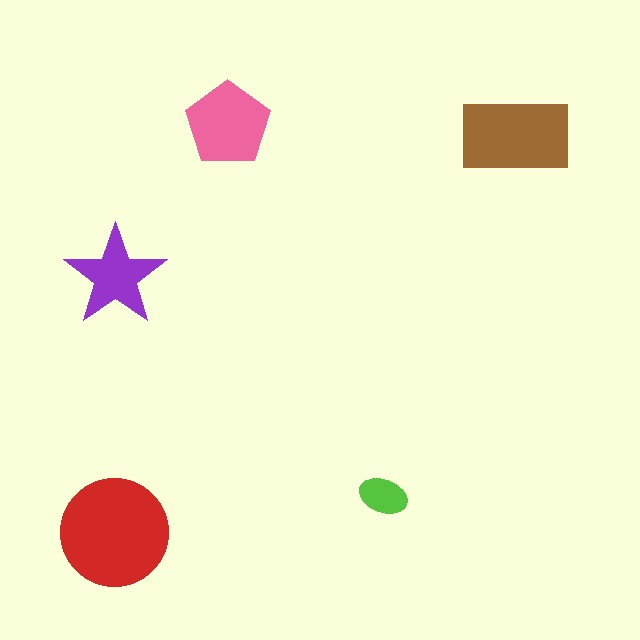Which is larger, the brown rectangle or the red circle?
The red circle.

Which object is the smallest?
The lime ellipse.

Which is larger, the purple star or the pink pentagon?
The pink pentagon.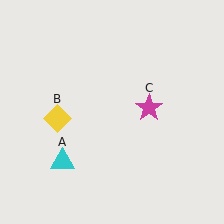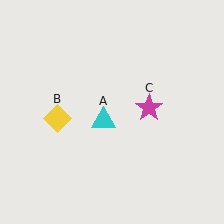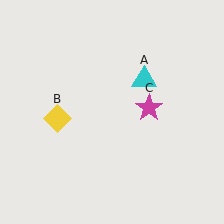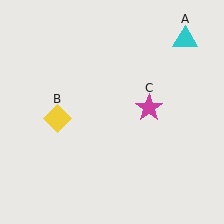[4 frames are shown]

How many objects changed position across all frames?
1 object changed position: cyan triangle (object A).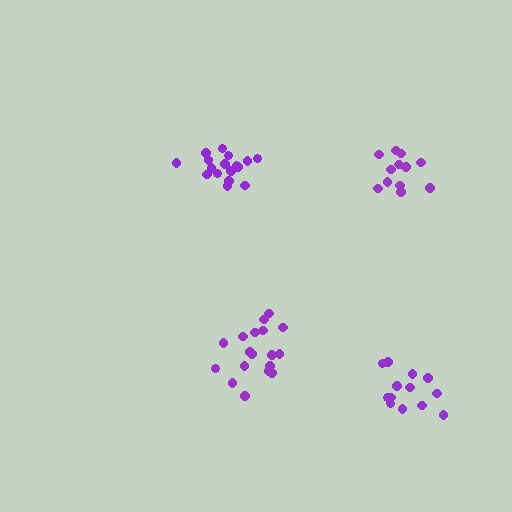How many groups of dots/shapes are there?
There are 4 groups.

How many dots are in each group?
Group 1: 18 dots, Group 2: 12 dots, Group 3: 17 dots, Group 4: 13 dots (60 total).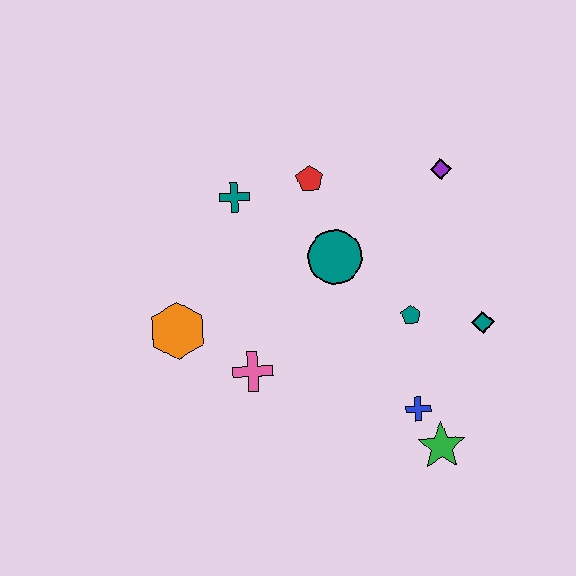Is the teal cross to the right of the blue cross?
No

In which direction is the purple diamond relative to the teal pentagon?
The purple diamond is above the teal pentagon.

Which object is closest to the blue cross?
The green star is closest to the blue cross.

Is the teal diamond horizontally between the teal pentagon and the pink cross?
No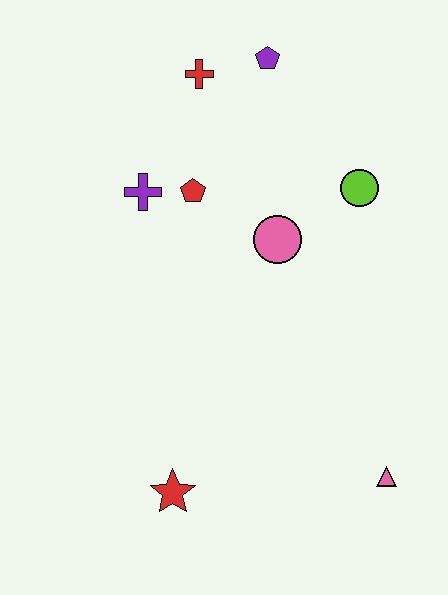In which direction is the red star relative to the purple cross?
The red star is below the purple cross.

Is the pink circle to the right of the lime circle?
No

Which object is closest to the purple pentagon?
The red cross is closest to the purple pentagon.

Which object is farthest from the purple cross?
The pink triangle is farthest from the purple cross.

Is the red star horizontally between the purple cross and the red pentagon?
Yes